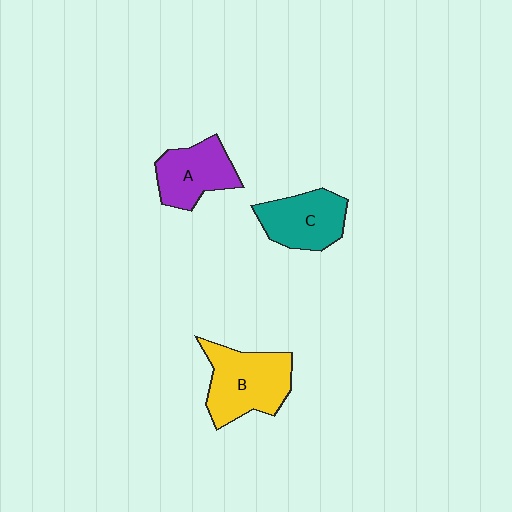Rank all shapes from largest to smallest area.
From largest to smallest: B (yellow), C (teal), A (purple).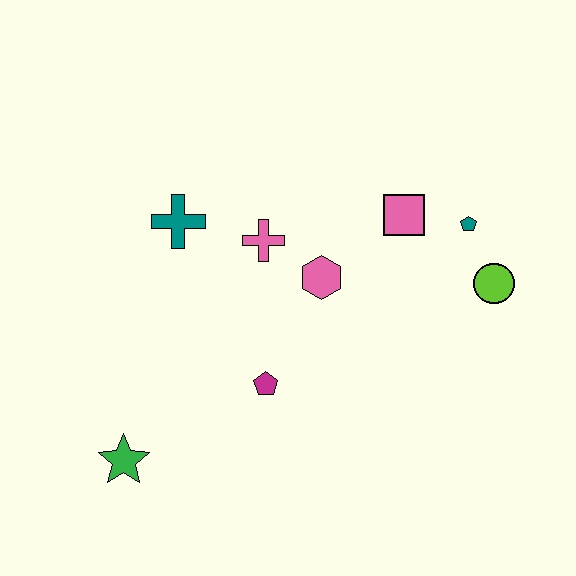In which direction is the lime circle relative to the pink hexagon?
The lime circle is to the right of the pink hexagon.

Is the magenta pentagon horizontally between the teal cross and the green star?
No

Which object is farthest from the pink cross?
The green star is farthest from the pink cross.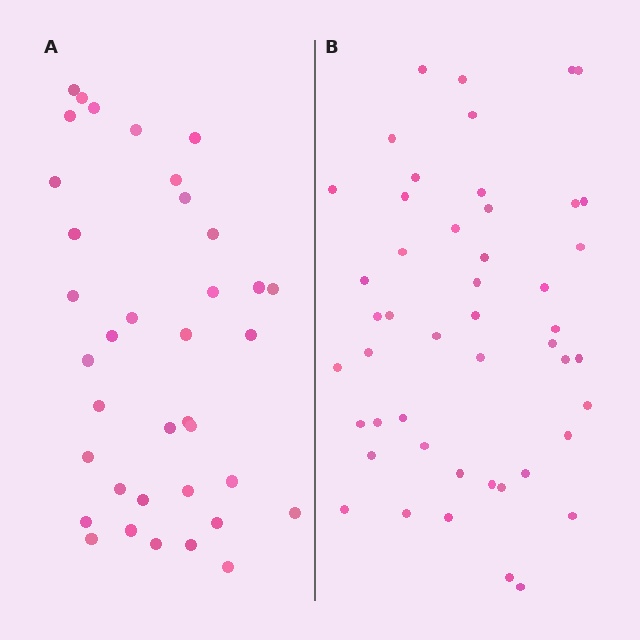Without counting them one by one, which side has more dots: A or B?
Region B (the right region) has more dots.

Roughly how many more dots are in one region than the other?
Region B has roughly 12 or so more dots than region A.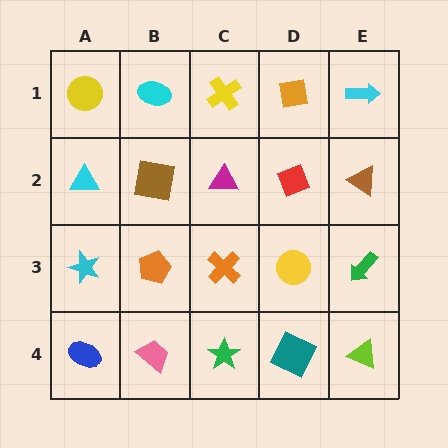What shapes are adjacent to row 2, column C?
A yellow cross (row 1, column C), an orange cross (row 3, column C), a brown square (row 2, column B), a red diamond (row 2, column D).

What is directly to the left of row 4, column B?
A blue ellipse.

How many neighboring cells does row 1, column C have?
3.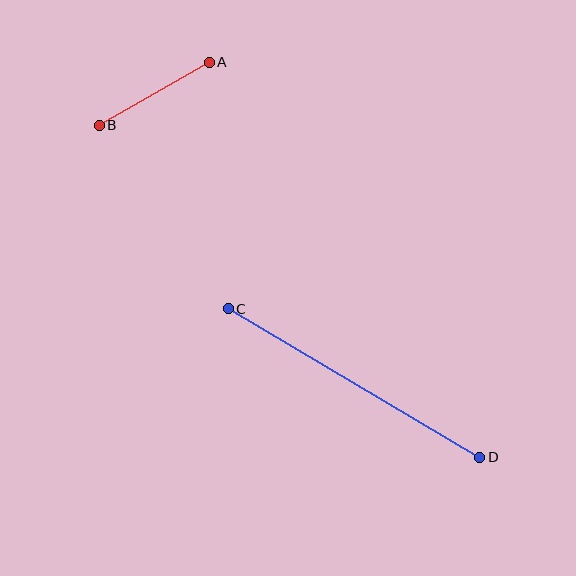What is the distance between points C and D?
The distance is approximately 292 pixels.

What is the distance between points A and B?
The distance is approximately 127 pixels.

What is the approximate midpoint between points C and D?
The midpoint is at approximately (354, 383) pixels.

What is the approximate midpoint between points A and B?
The midpoint is at approximately (154, 94) pixels.